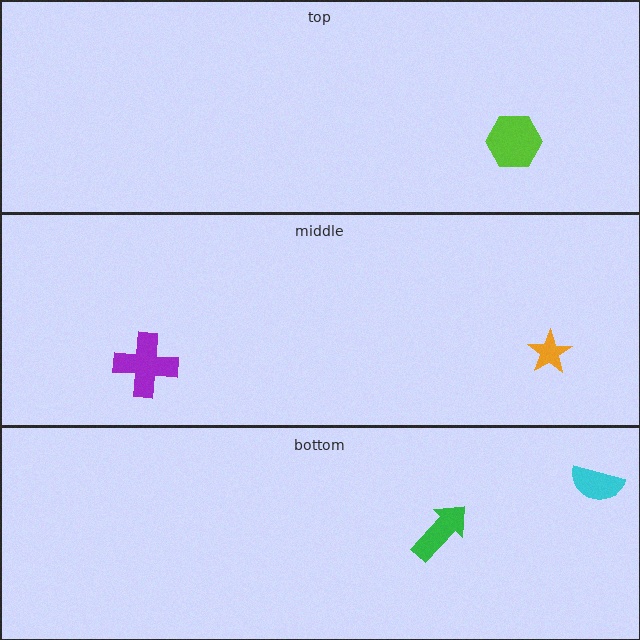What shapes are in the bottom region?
The cyan semicircle, the green arrow.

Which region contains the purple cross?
The middle region.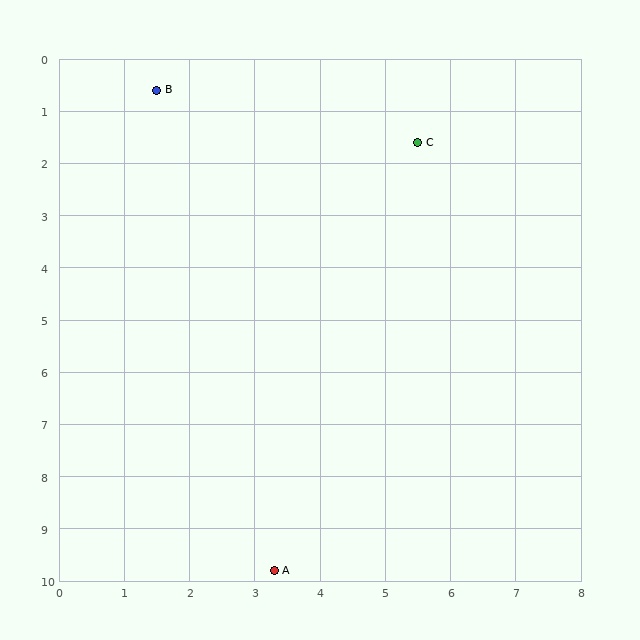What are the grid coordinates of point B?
Point B is at approximately (1.5, 0.6).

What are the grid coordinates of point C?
Point C is at approximately (5.5, 1.6).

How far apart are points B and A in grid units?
Points B and A are about 9.4 grid units apart.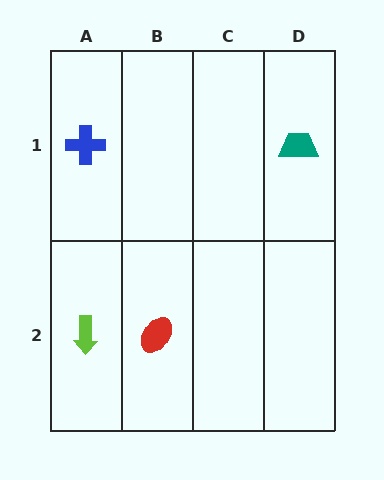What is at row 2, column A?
A lime arrow.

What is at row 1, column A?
A blue cross.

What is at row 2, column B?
A red ellipse.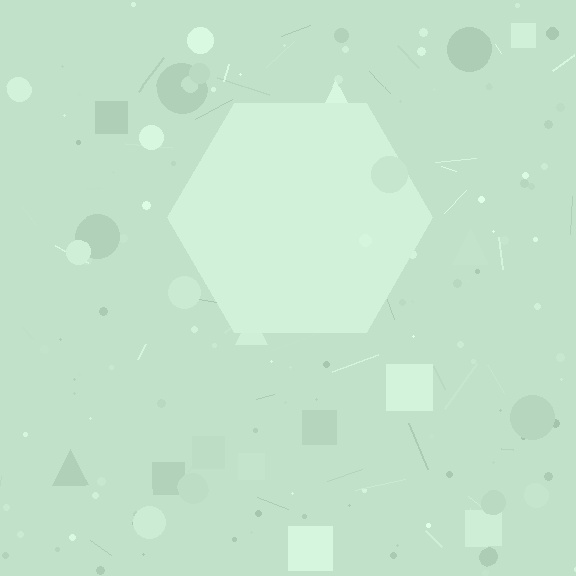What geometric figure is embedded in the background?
A hexagon is embedded in the background.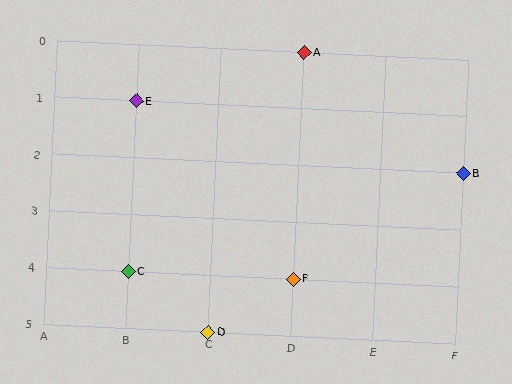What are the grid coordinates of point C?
Point C is at grid coordinates (B, 4).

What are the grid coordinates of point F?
Point F is at grid coordinates (D, 4).